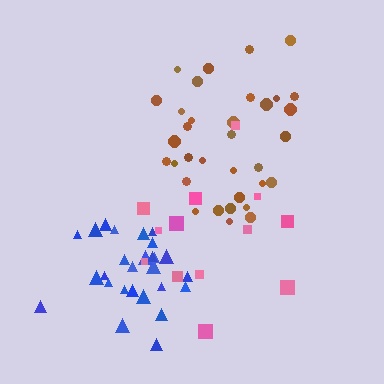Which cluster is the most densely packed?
Blue.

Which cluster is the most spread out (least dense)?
Pink.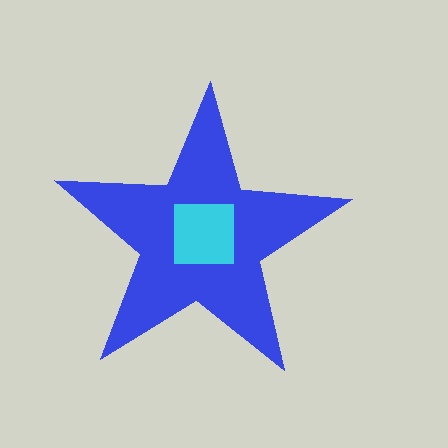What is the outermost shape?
The blue star.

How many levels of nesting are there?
2.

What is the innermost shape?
The cyan square.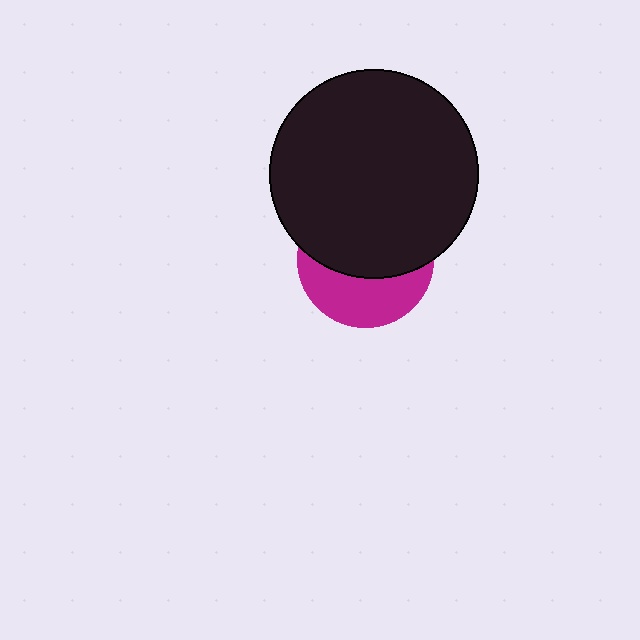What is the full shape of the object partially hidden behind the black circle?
The partially hidden object is a magenta circle.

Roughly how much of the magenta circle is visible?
A small part of it is visible (roughly 40%).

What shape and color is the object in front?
The object in front is a black circle.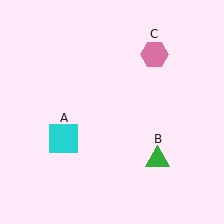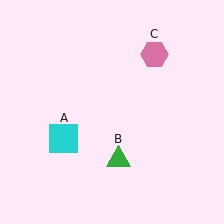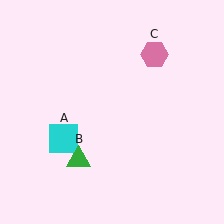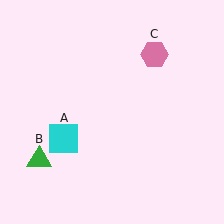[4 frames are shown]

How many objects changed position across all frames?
1 object changed position: green triangle (object B).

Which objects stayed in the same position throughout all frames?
Cyan square (object A) and pink hexagon (object C) remained stationary.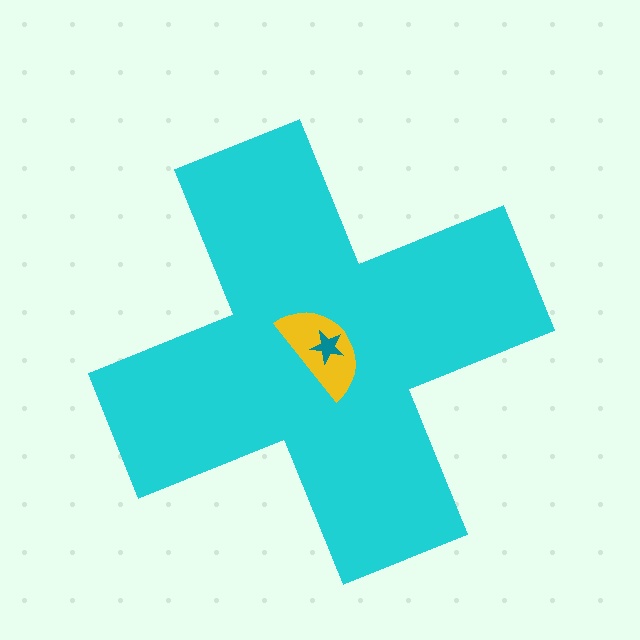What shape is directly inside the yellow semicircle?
The teal star.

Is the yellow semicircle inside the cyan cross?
Yes.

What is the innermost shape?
The teal star.